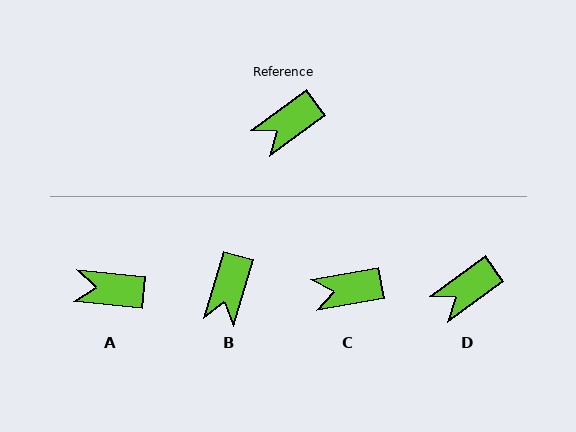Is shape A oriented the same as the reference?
No, it is off by about 42 degrees.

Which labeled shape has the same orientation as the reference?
D.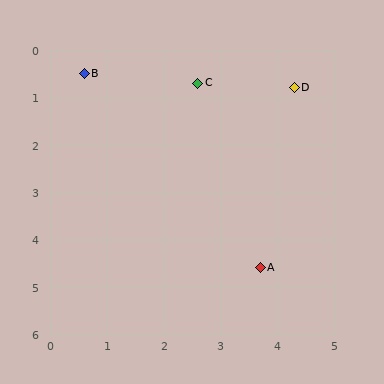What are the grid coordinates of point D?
Point D is at approximately (4.3, 0.8).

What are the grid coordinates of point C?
Point C is at approximately (2.6, 0.7).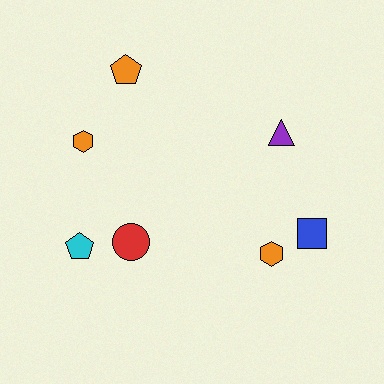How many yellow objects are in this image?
There are no yellow objects.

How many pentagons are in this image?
There are 2 pentagons.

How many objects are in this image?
There are 7 objects.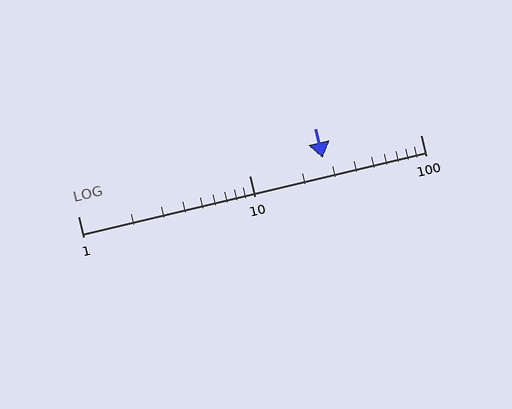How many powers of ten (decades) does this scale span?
The scale spans 2 decades, from 1 to 100.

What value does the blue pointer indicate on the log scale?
The pointer indicates approximately 27.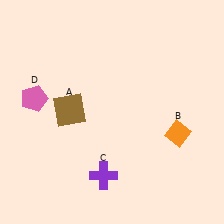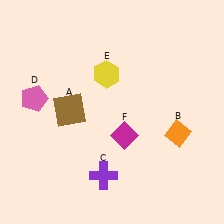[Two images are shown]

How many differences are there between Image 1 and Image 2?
There are 2 differences between the two images.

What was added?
A yellow hexagon (E), a magenta diamond (F) were added in Image 2.